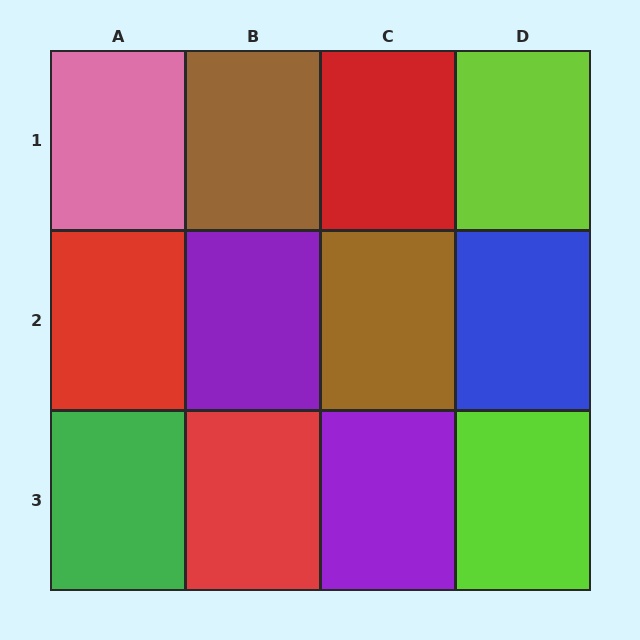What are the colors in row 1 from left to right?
Pink, brown, red, lime.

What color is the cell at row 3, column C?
Purple.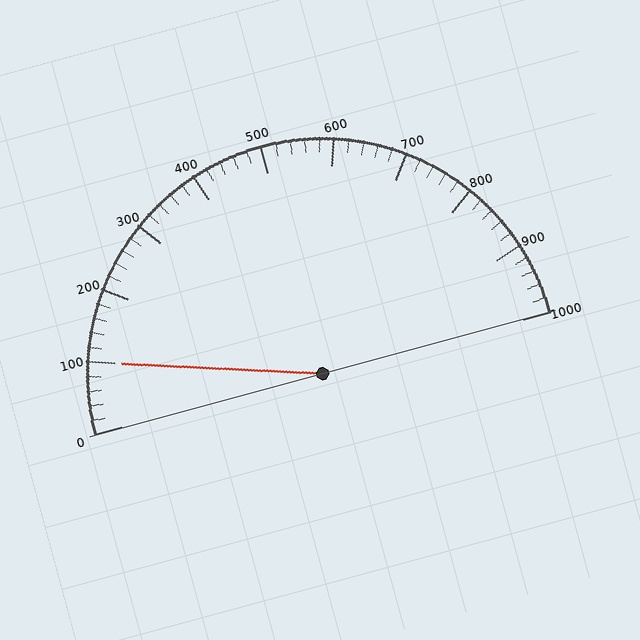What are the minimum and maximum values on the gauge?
The gauge ranges from 0 to 1000.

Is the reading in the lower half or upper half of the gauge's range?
The reading is in the lower half of the range (0 to 1000).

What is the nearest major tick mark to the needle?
The nearest major tick mark is 100.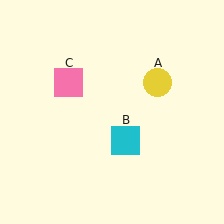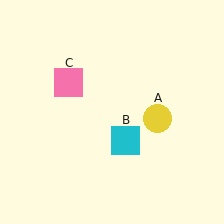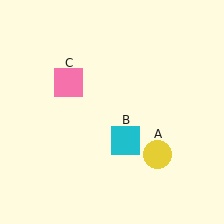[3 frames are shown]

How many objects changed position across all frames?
1 object changed position: yellow circle (object A).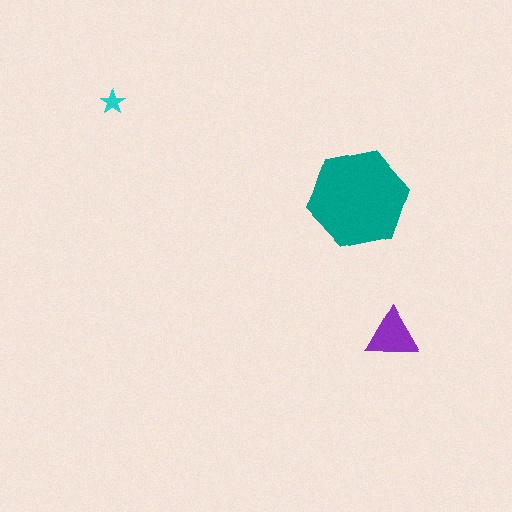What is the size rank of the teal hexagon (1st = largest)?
1st.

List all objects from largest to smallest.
The teal hexagon, the purple triangle, the cyan star.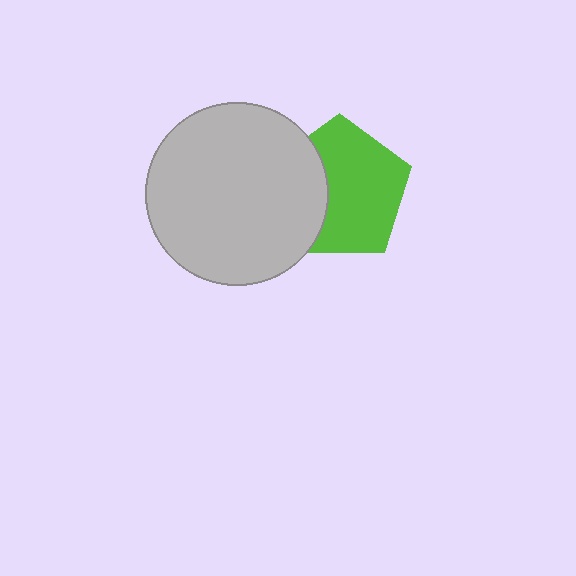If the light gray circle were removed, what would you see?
You would see the complete lime pentagon.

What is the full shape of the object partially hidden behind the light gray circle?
The partially hidden object is a lime pentagon.